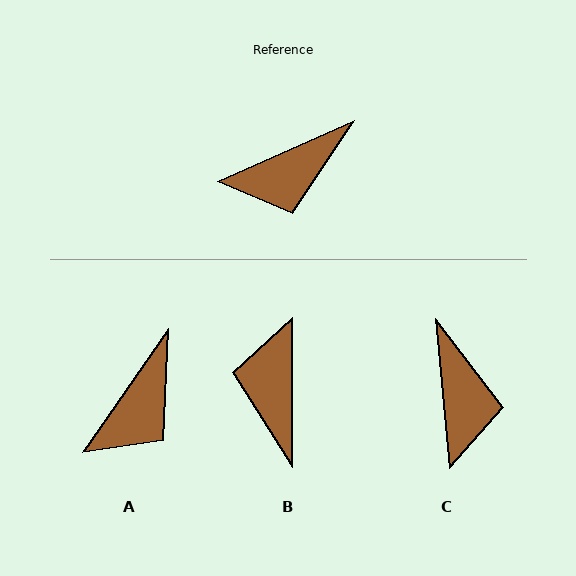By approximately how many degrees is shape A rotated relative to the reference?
Approximately 31 degrees counter-clockwise.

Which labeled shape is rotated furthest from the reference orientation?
B, about 114 degrees away.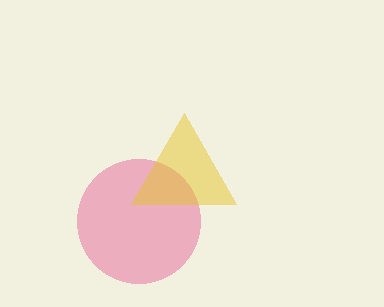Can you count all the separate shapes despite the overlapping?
Yes, there are 2 separate shapes.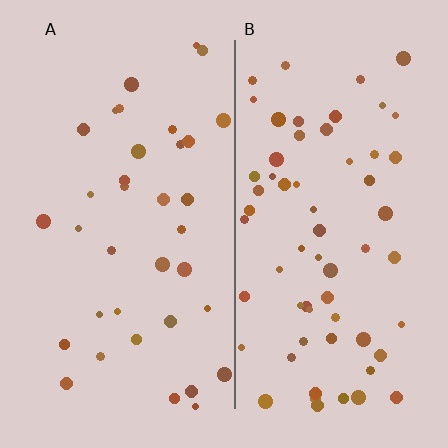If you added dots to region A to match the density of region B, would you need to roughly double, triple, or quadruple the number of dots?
Approximately double.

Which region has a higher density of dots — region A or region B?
B (the right).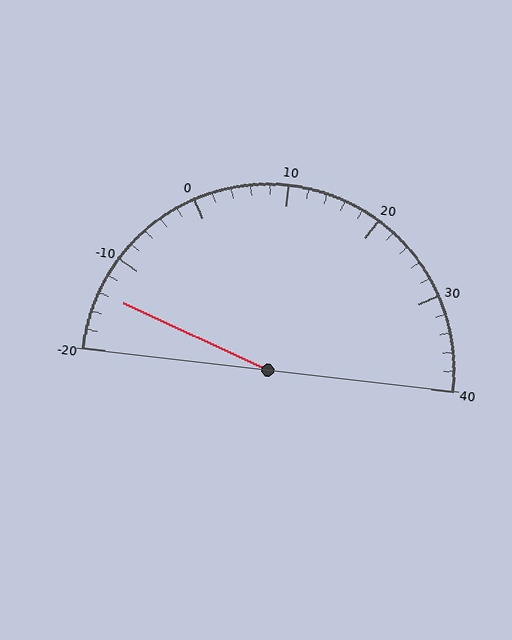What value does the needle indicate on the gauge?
The needle indicates approximately -14.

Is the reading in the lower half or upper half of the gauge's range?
The reading is in the lower half of the range (-20 to 40).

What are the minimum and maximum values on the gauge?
The gauge ranges from -20 to 40.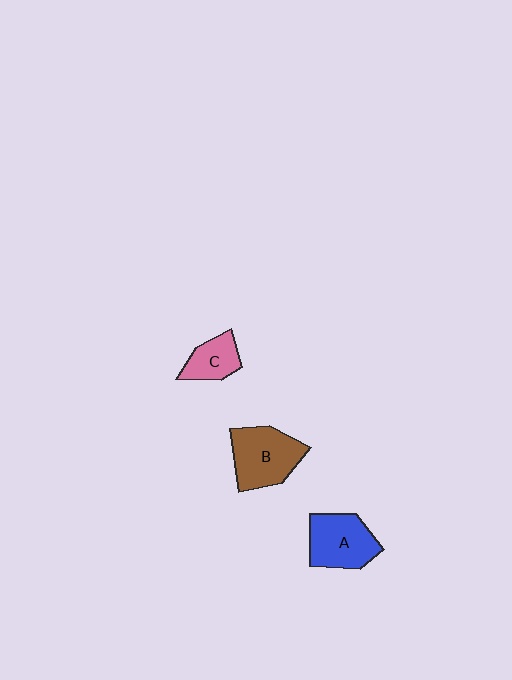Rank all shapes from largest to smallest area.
From largest to smallest: B (brown), A (blue), C (pink).